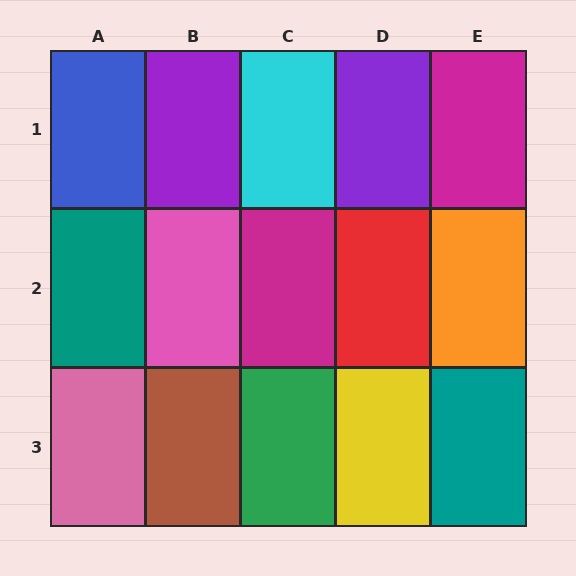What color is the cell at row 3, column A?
Pink.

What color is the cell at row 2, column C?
Magenta.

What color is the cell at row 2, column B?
Pink.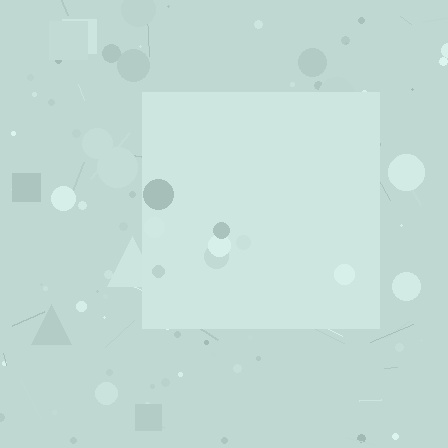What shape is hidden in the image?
A square is hidden in the image.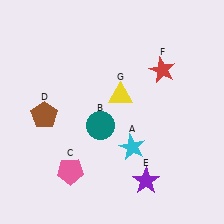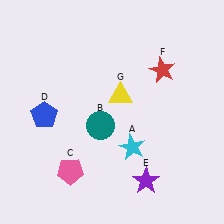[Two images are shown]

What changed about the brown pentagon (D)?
In Image 1, D is brown. In Image 2, it changed to blue.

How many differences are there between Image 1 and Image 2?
There is 1 difference between the two images.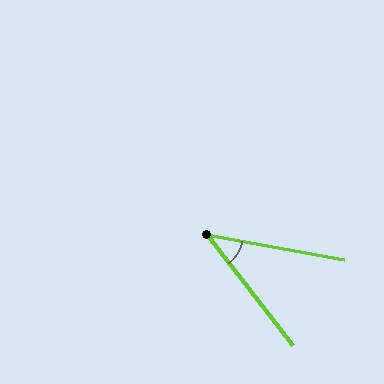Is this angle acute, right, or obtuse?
It is acute.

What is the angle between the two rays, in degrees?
Approximately 42 degrees.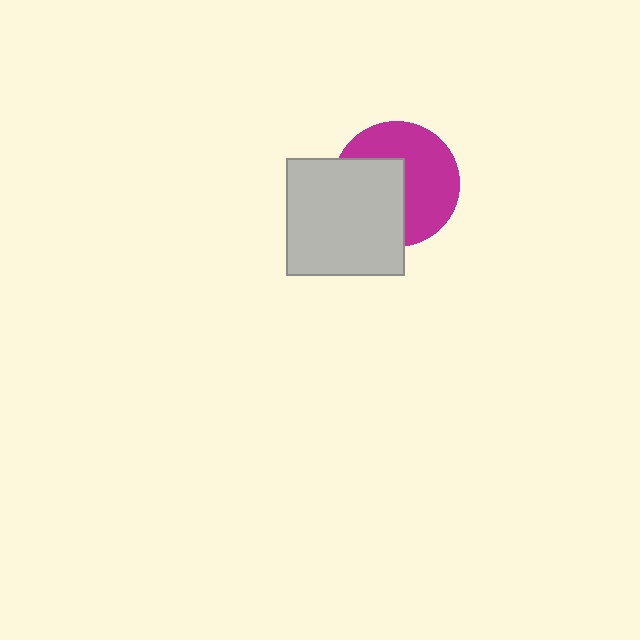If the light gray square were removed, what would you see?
You would see the complete magenta circle.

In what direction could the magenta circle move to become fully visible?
The magenta circle could move right. That would shift it out from behind the light gray square entirely.